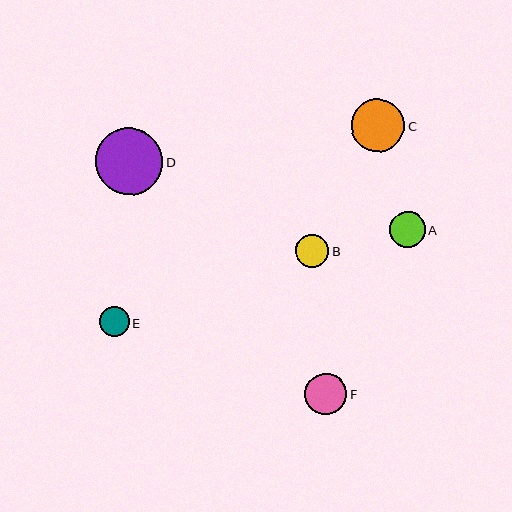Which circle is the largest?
Circle D is the largest with a size of approximately 67 pixels.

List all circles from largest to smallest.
From largest to smallest: D, C, F, A, B, E.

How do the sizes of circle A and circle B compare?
Circle A and circle B are approximately the same size.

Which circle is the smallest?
Circle E is the smallest with a size of approximately 30 pixels.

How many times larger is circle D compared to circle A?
Circle D is approximately 1.8 times the size of circle A.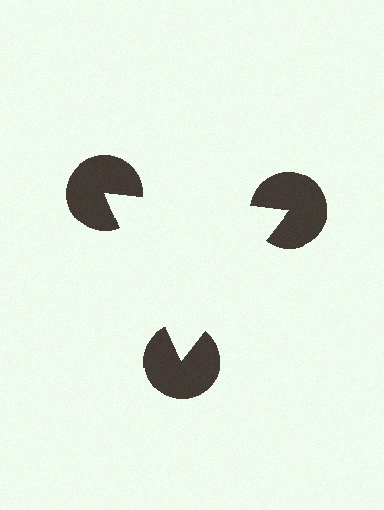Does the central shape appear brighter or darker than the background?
It typically appears slightly brighter than the background, even though no actual brightness change is drawn.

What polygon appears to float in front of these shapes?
An illusory triangle — its edges are inferred from the aligned wedge cuts in the pac-man discs, not physically drawn.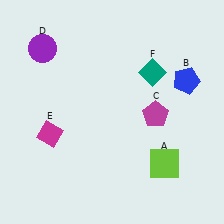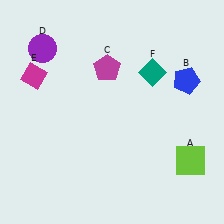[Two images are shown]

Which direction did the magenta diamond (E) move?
The magenta diamond (E) moved up.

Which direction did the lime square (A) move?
The lime square (A) moved right.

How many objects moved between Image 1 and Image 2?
3 objects moved between the two images.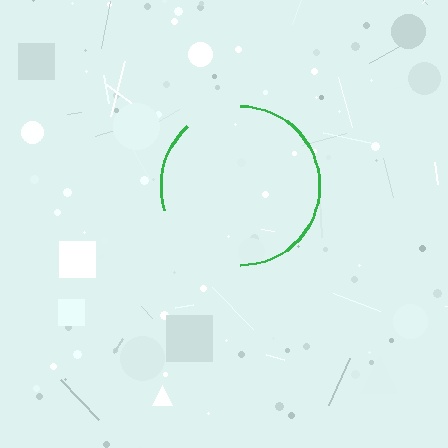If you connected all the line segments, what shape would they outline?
They would outline a circle.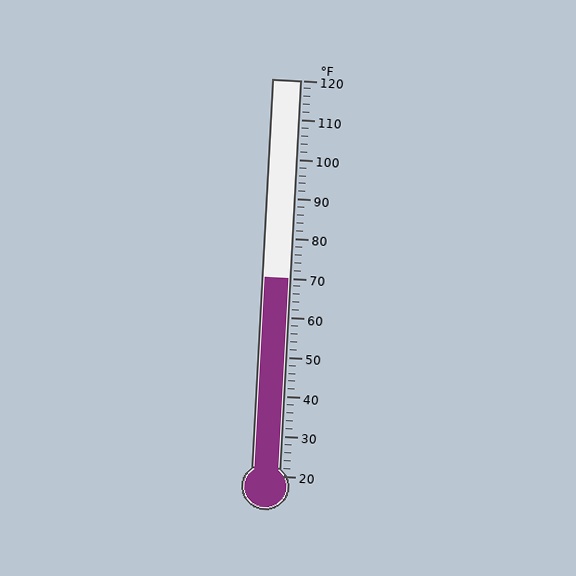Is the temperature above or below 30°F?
The temperature is above 30°F.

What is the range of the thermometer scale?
The thermometer scale ranges from 20°F to 120°F.